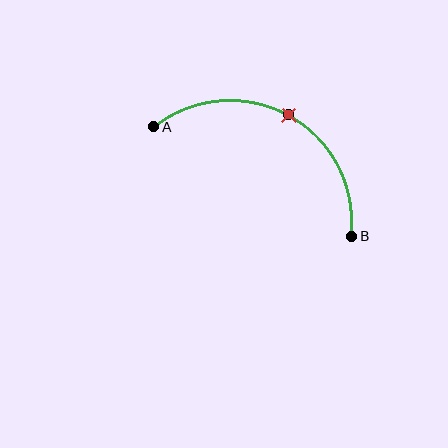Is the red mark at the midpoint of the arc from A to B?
Yes. The red mark lies on the arc at equal arc-length from both A and B — it is the arc midpoint.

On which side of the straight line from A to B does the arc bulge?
The arc bulges above the straight line connecting A and B.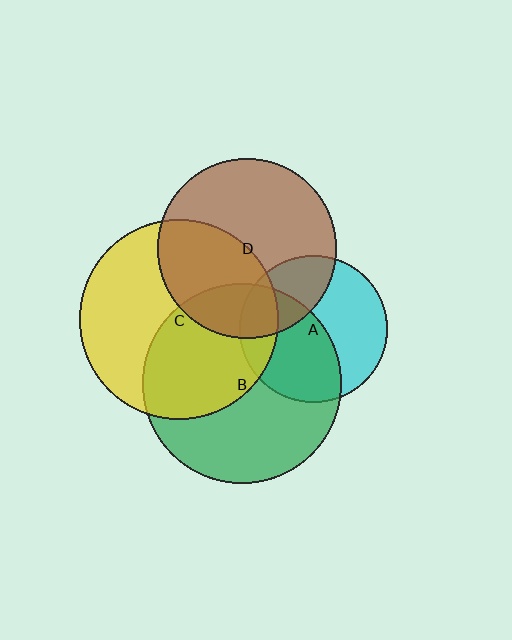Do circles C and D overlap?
Yes.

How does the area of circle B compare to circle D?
Approximately 1.2 times.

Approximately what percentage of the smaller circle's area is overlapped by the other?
Approximately 40%.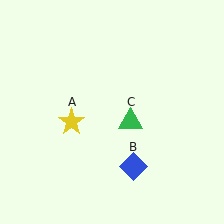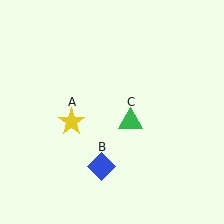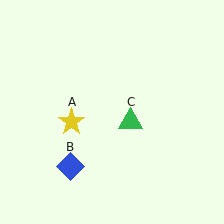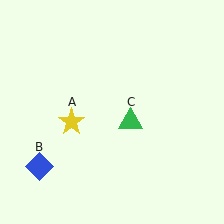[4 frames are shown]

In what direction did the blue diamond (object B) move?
The blue diamond (object B) moved left.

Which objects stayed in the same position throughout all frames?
Yellow star (object A) and green triangle (object C) remained stationary.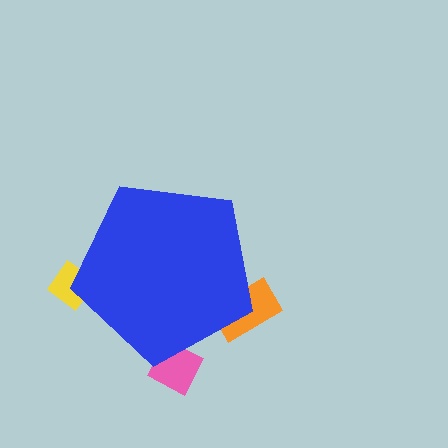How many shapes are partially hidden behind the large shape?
3 shapes are partially hidden.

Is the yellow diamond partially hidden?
Yes, the yellow diamond is partially hidden behind the blue pentagon.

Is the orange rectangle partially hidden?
Yes, the orange rectangle is partially hidden behind the blue pentagon.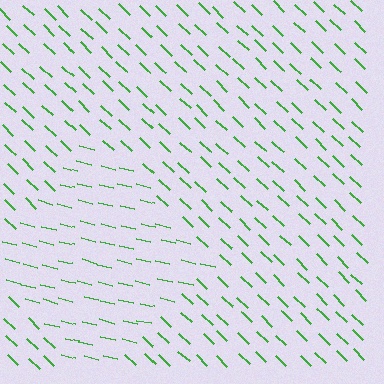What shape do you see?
I see a diamond.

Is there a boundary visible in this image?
Yes, there is a texture boundary formed by a change in line orientation.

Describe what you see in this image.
The image is filled with small green line segments. A diamond region in the image has lines oriented differently from the surrounding lines, creating a visible texture boundary.